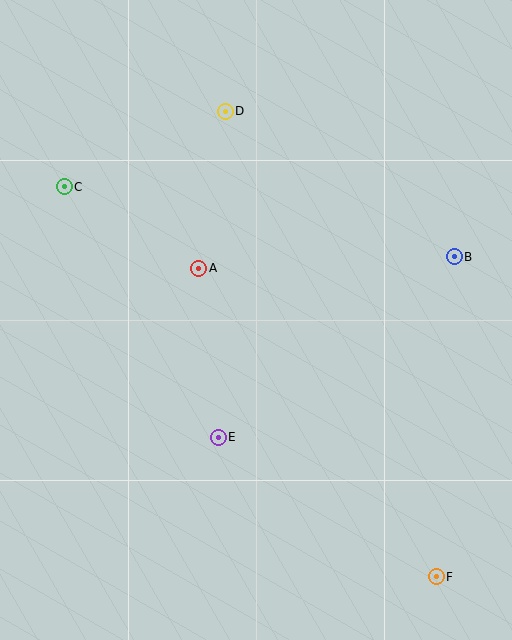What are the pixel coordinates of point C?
Point C is at (64, 187).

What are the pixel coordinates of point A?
Point A is at (199, 268).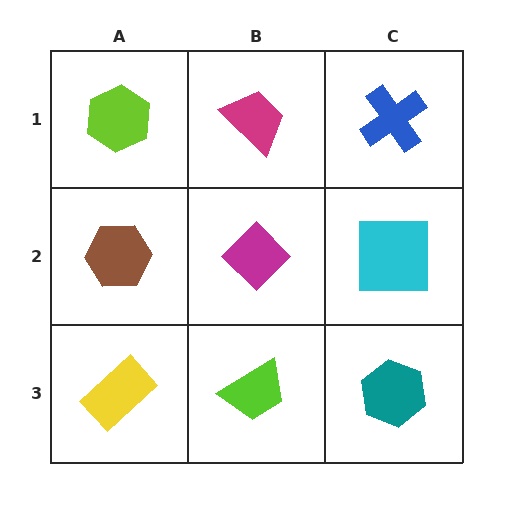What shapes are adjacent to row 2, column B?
A magenta trapezoid (row 1, column B), a lime trapezoid (row 3, column B), a brown hexagon (row 2, column A), a cyan square (row 2, column C).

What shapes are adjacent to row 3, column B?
A magenta diamond (row 2, column B), a yellow rectangle (row 3, column A), a teal hexagon (row 3, column C).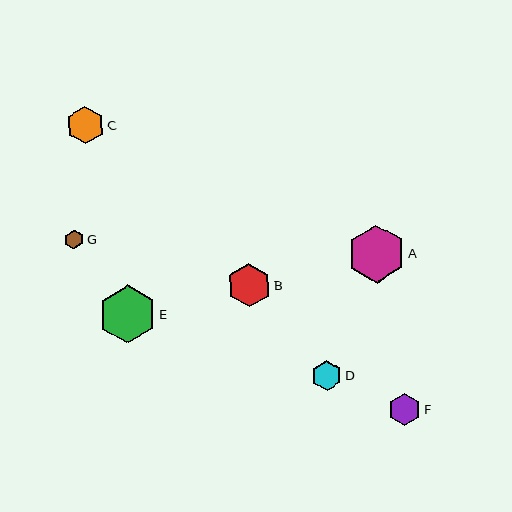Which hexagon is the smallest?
Hexagon G is the smallest with a size of approximately 20 pixels.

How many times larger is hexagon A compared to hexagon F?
Hexagon A is approximately 1.8 times the size of hexagon F.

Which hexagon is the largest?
Hexagon E is the largest with a size of approximately 58 pixels.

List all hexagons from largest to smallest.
From largest to smallest: E, A, B, C, F, D, G.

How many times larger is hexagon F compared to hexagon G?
Hexagon F is approximately 1.6 times the size of hexagon G.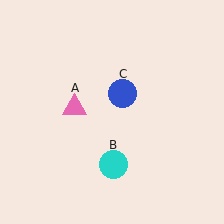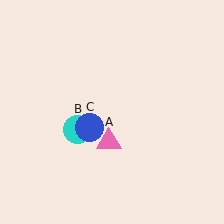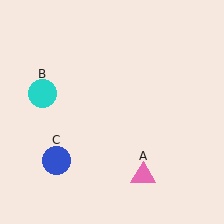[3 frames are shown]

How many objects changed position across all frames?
3 objects changed position: pink triangle (object A), cyan circle (object B), blue circle (object C).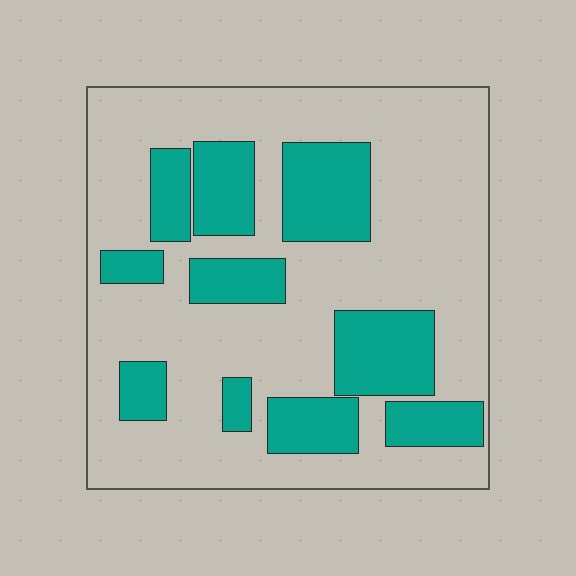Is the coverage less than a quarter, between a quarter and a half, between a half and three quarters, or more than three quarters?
Between a quarter and a half.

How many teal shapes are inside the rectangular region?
10.